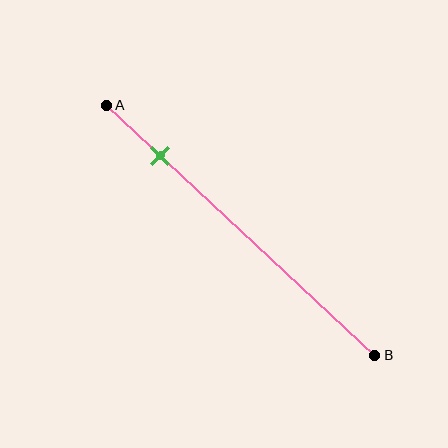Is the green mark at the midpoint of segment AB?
No, the mark is at about 20% from A, not at the 50% midpoint.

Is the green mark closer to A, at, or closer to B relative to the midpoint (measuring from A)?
The green mark is closer to point A than the midpoint of segment AB.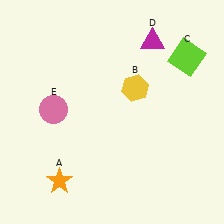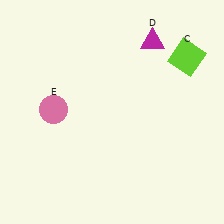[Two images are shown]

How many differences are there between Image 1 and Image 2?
There are 2 differences between the two images.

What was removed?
The orange star (A), the yellow hexagon (B) were removed in Image 2.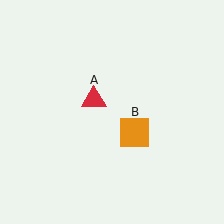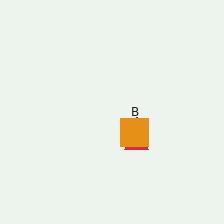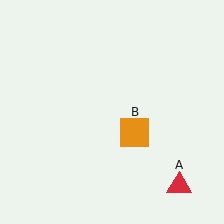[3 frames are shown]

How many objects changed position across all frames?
1 object changed position: red triangle (object A).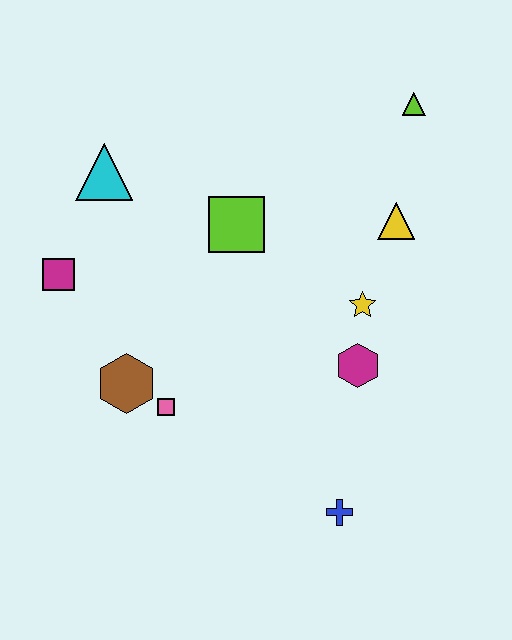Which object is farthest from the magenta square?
The lime triangle is farthest from the magenta square.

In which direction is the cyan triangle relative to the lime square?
The cyan triangle is to the left of the lime square.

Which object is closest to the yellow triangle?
The yellow star is closest to the yellow triangle.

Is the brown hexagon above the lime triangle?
No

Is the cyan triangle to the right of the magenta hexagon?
No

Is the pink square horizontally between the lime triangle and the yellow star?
No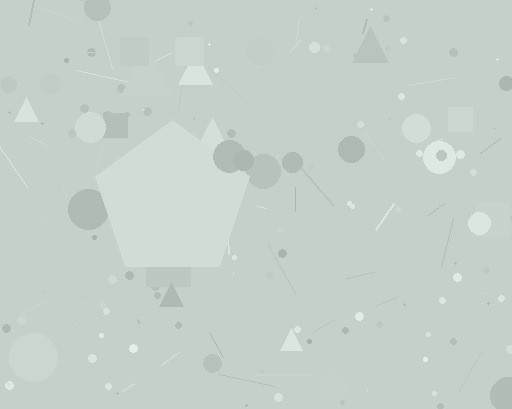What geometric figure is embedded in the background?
A pentagon is embedded in the background.